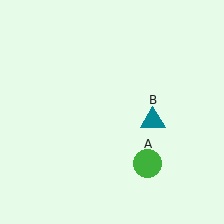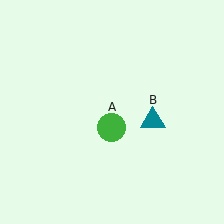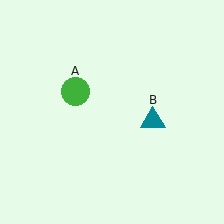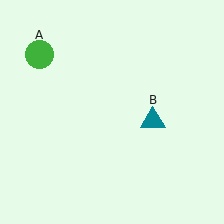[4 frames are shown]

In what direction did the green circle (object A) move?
The green circle (object A) moved up and to the left.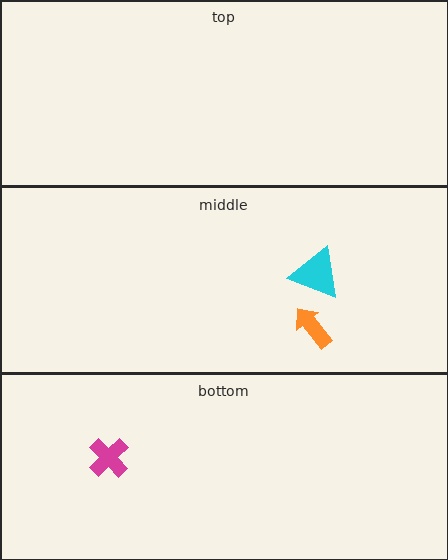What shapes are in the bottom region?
The magenta cross.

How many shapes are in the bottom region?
1.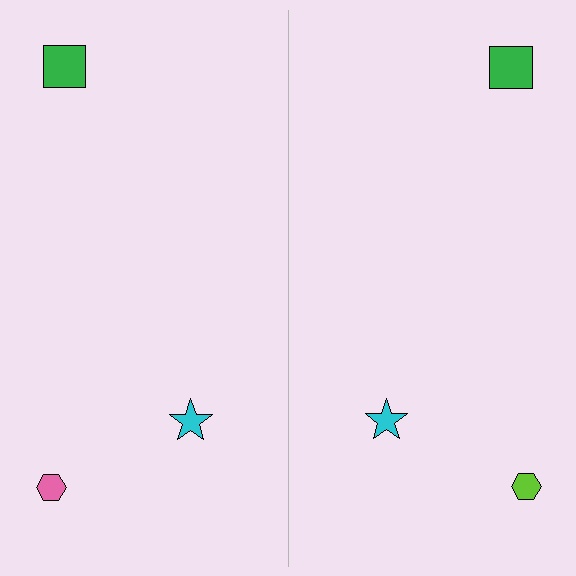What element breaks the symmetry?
The lime hexagon on the right side breaks the symmetry — its mirror counterpart is pink.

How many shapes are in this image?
There are 6 shapes in this image.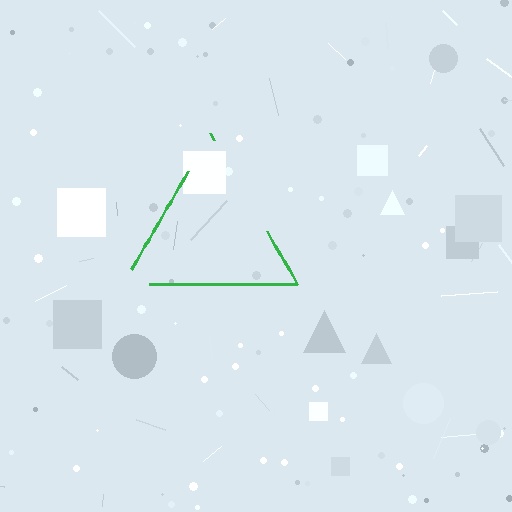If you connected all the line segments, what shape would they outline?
They would outline a triangle.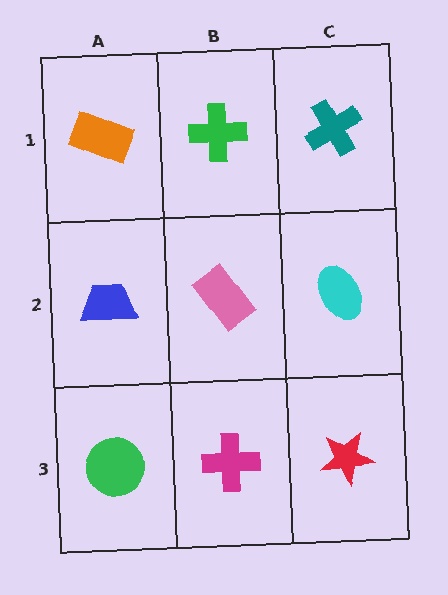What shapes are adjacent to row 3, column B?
A pink rectangle (row 2, column B), a green circle (row 3, column A), a red star (row 3, column C).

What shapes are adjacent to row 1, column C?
A cyan ellipse (row 2, column C), a green cross (row 1, column B).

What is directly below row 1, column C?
A cyan ellipse.